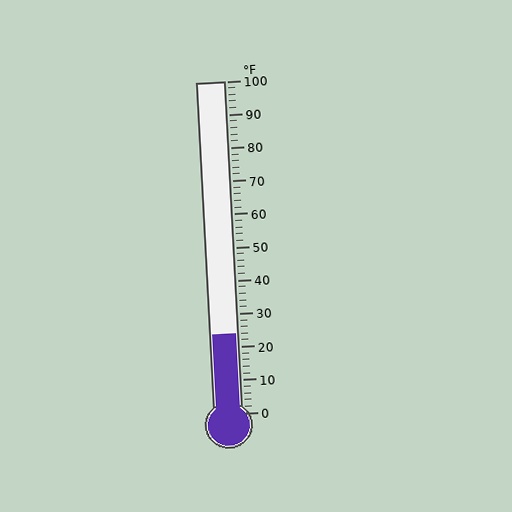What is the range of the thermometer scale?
The thermometer scale ranges from 0°F to 100°F.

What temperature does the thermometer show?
The thermometer shows approximately 24°F.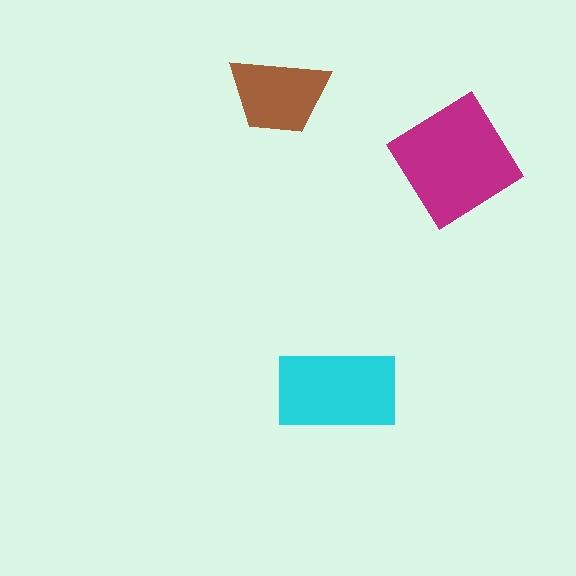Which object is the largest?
The magenta diamond.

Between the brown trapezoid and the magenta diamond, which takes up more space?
The magenta diamond.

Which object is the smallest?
The brown trapezoid.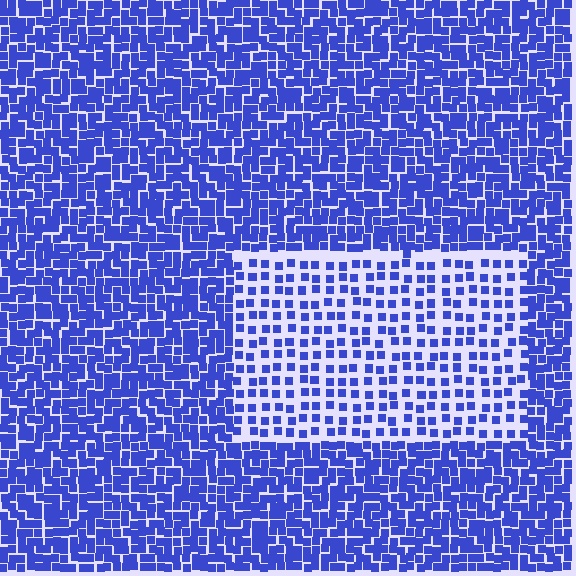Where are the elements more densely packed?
The elements are more densely packed outside the rectangle boundary.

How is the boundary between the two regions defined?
The boundary is defined by a change in element density (approximately 2.2x ratio). All elements are the same color, size, and shape.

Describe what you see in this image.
The image contains small blue elements arranged at two different densities. A rectangle-shaped region is visible where the elements are less densely packed than the surrounding area.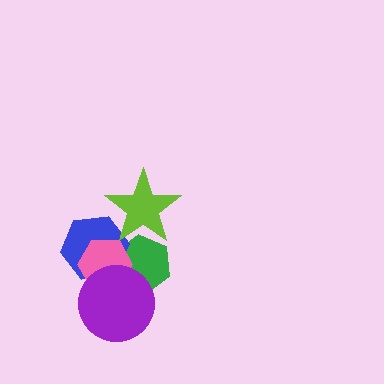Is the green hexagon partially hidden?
Yes, it is partially covered by another shape.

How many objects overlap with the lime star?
2 objects overlap with the lime star.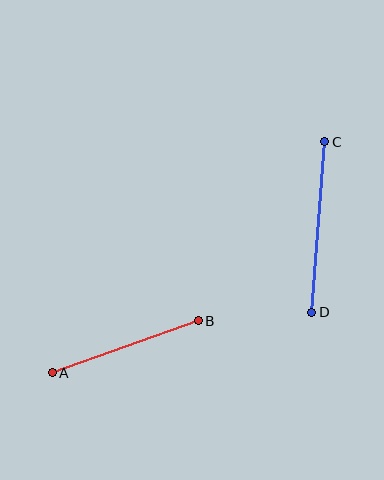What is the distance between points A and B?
The distance is approximately 155 pixels.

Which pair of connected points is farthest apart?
Points C and D are farthest apart.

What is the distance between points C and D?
The distance is approximately 171 pixels.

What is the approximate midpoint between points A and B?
The midpoint is at approximately (125, 347) pixels.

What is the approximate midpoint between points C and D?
The midpoint is at approximately (318, 227) pixels.